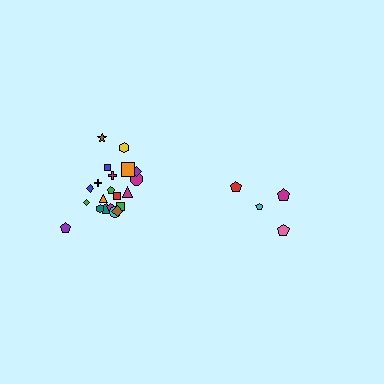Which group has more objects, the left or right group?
The left group.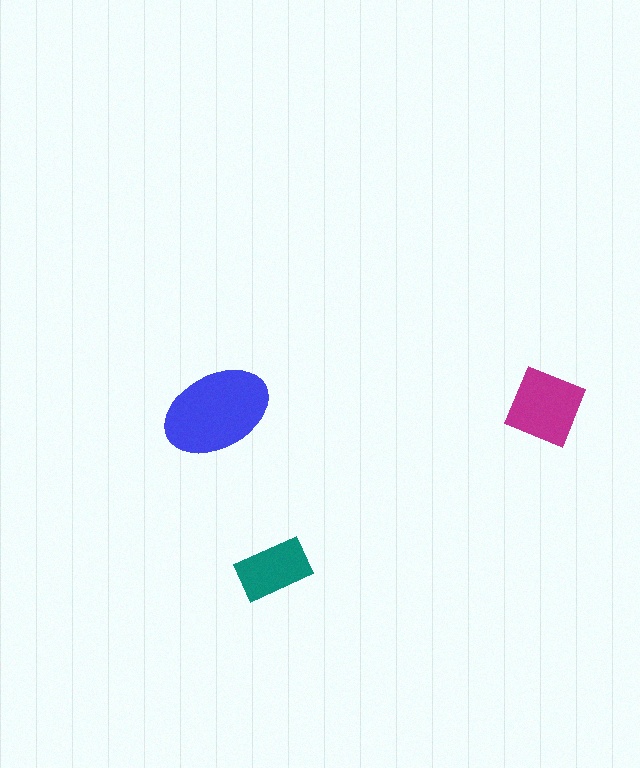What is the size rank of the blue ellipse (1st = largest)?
1st.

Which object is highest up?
The magenta square is topmost.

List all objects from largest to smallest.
The blue ellipse, the magenta square, the teal rectangle.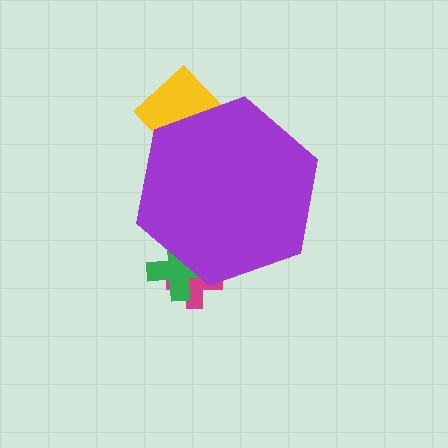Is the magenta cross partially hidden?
Yes, the magenta cross is partially hidden behind the purple hexagon.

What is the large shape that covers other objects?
A purple hexagon.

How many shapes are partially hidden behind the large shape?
3 shapes are partially hidden.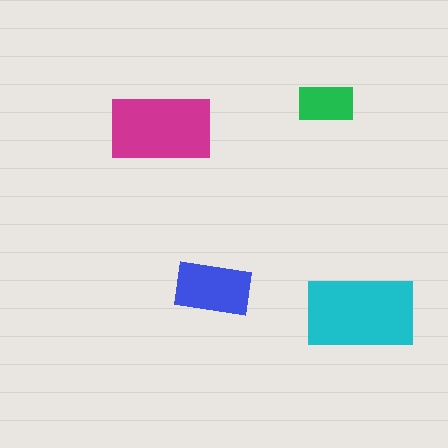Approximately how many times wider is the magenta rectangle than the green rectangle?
About 2 times wider.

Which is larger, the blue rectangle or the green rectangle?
The blue one.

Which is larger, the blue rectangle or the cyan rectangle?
The cyan one.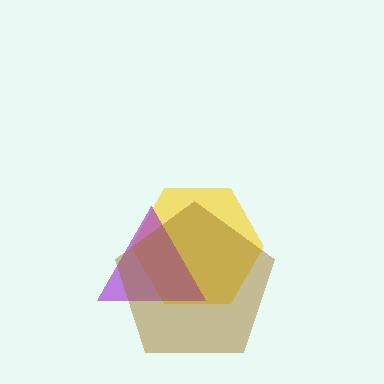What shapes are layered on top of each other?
The layered shapes are: a yellow hexagon, a purple triangle, a brown pentagon.